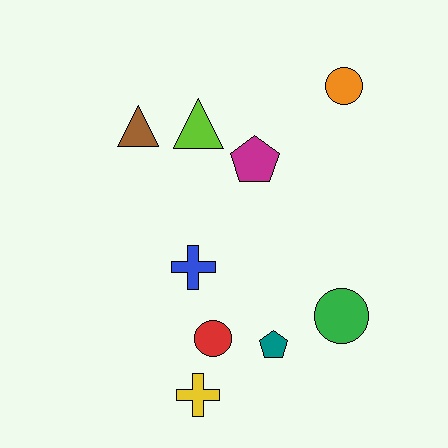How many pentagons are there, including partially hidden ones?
There are 2 pentagons.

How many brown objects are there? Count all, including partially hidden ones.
There is 1 brown object.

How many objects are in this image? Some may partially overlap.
There are 9 objects.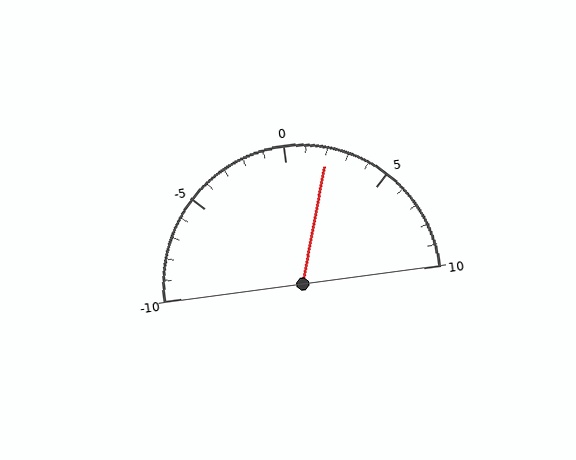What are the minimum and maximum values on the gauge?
The gauge ranges from -10 to 10.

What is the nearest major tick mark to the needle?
The nearest major tick mark is 0.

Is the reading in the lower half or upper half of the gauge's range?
The reading is in the upper half of the range (-10 to 10).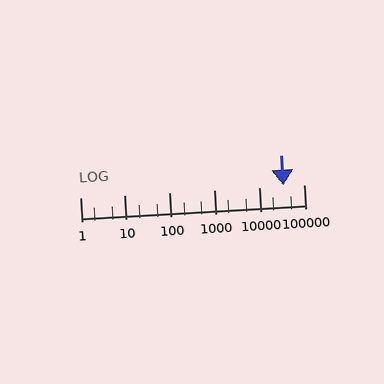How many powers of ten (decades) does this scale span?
The scale spans 5 decades, from 1 to 100000.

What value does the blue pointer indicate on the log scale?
The pointer indicates approximately 34000.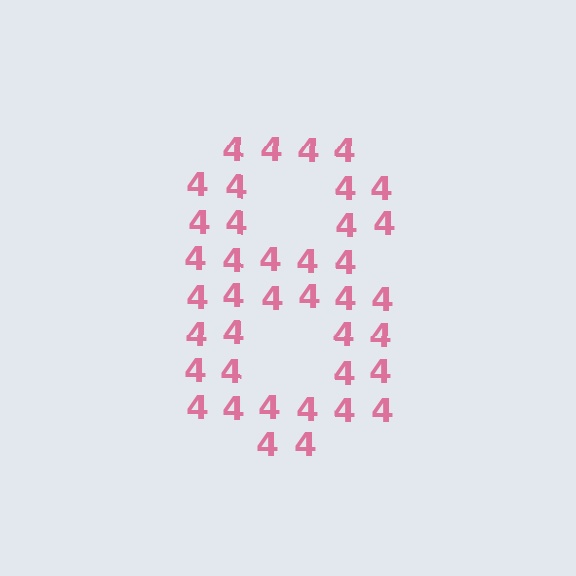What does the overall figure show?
The overall figure shows the digit 8.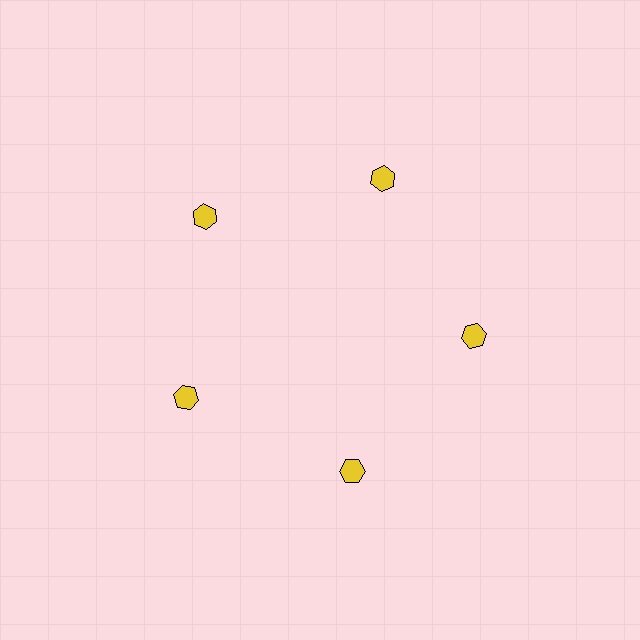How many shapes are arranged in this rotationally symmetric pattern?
There are 5 shapes, arranged in 5 groups of 1.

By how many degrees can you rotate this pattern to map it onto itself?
The pattern maps onto itself every 72 degrees of rotation.